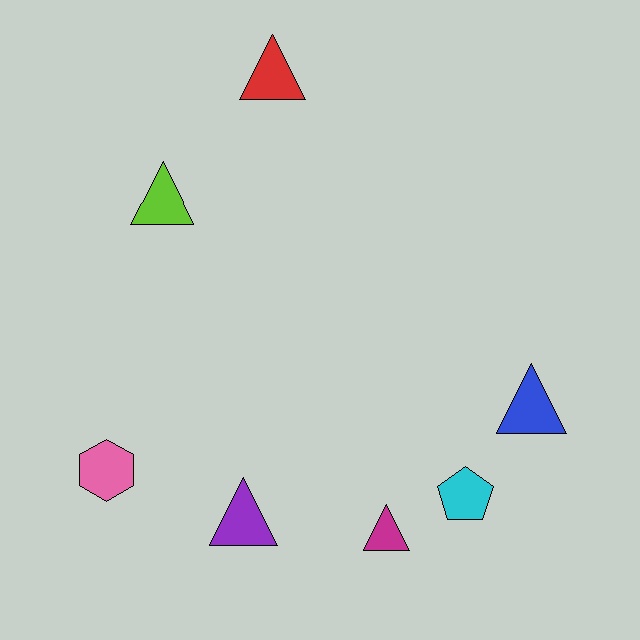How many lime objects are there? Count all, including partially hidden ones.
There is 1 lime object.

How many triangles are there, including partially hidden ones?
There are 5 triangles.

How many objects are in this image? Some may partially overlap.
There are 7 objects.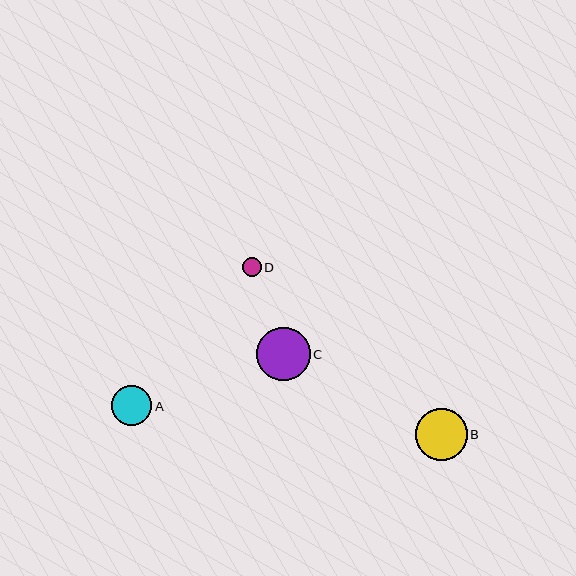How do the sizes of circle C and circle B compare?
Circle C and circle B are approximately the same size.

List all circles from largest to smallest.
From largest to smallest: C, B, A, D.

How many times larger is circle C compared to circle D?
Circle C is approximately 2.8 times the size of circle D.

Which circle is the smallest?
Circle D is the smallest with a size of approximately 19 pixels.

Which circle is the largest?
Circle C is the largest with a size of approximately 53 pixels.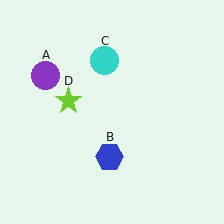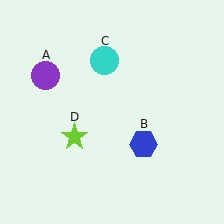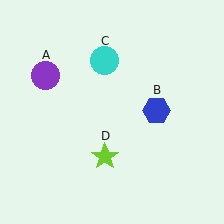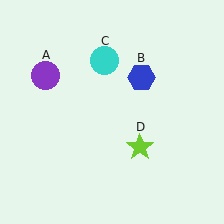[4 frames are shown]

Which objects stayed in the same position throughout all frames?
Purple circle (object A) and cyan circle (object C) remained stationary.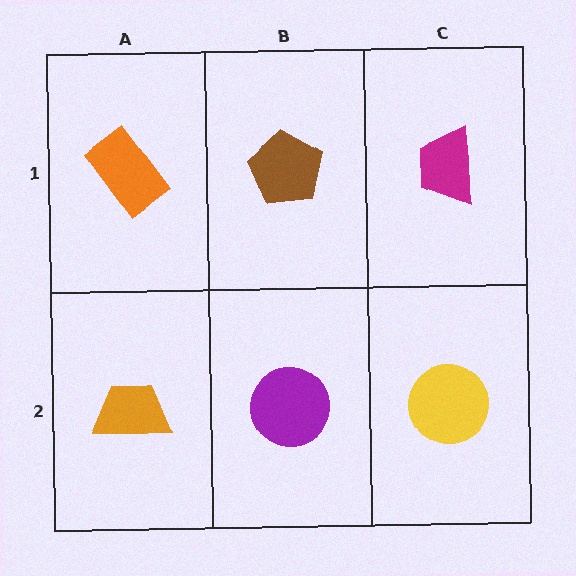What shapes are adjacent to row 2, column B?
A brown pentagon (row 1, column B), an orange trapezoid (row 2, column A), a yellow circle (row 2, column C).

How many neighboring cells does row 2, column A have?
2.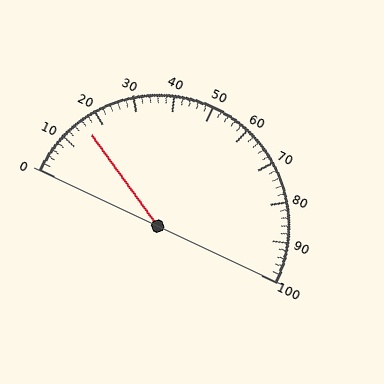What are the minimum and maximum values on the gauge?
The gauge ranges from 0 to 100.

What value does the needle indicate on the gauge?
The needle indicates approximately 16.